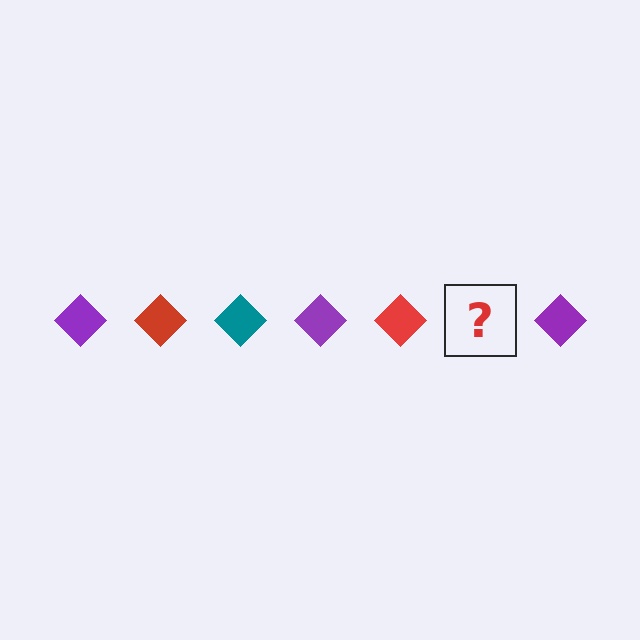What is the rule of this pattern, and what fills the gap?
The rule is that the pattern cycles through purple, red, teal diamonds. The gap should be filled with a teal diamond.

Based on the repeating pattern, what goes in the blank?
The blank should be a teal diamond.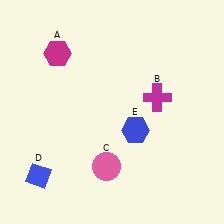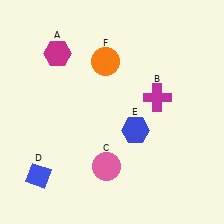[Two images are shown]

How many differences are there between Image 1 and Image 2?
There is 1 difference between the two images.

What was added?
An orange circle (F) was added in Image 2.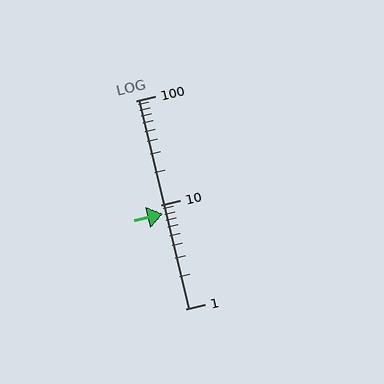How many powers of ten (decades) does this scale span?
The scale spans 2 decades, from 1 to 100.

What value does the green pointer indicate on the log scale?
The pointer indicates approximately 8.1.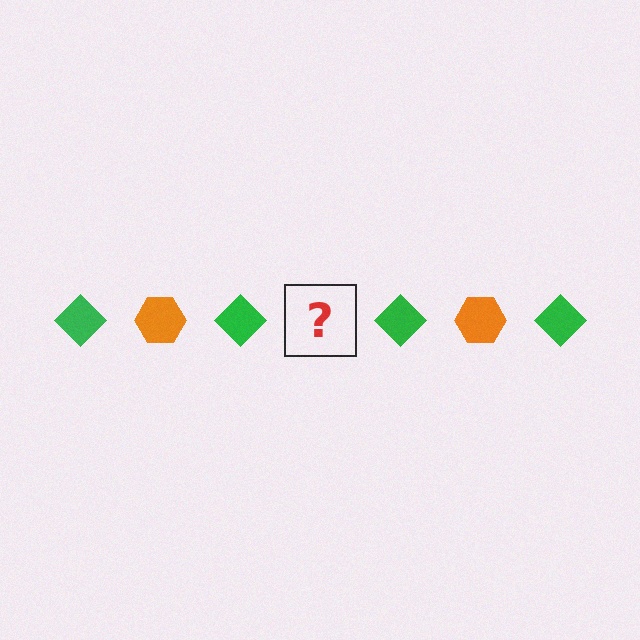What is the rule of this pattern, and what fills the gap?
The rule is that the pattern alternates between green diamond and orange hexagon. The gap should be filled with an orange hexagon.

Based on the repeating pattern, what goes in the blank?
The blank should be an orange hexagon.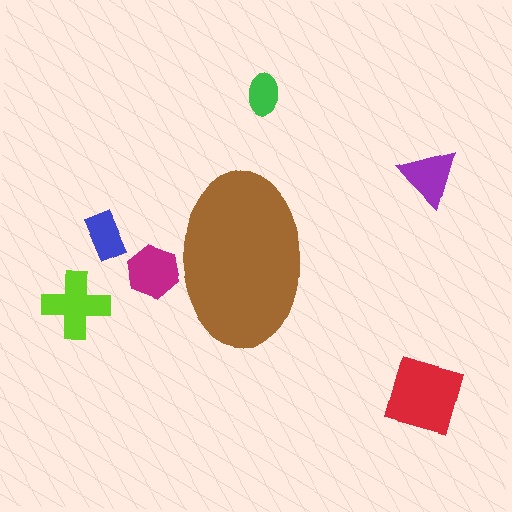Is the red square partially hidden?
No, the red square is fully visible.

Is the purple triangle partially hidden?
No, the purple triangle is fully visible.